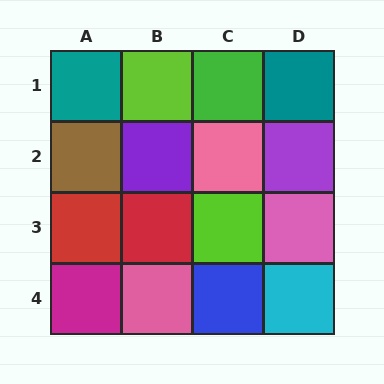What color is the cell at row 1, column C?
Green.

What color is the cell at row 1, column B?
Lime.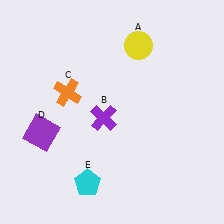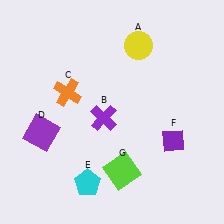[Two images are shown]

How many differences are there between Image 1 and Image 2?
There are 2 differences between the two images.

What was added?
A purple diamond (F), a lime square (G) were added in Image 2.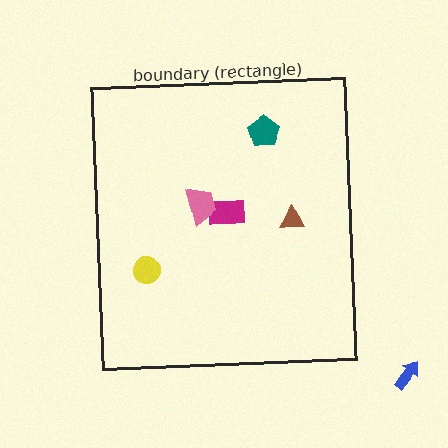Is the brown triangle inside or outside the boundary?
Inside.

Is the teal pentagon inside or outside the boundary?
Inside.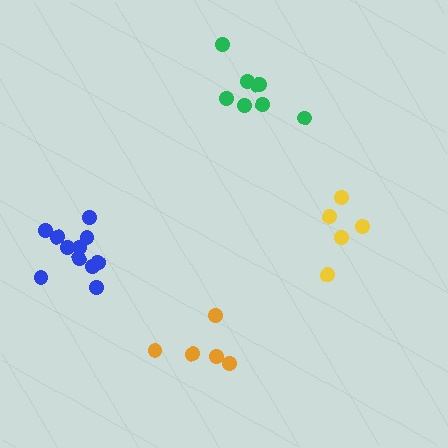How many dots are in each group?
Group 1: 5 dots, Group 2: 11 dots, Group 3: 5 dots, Group 4: 8 dots (29 total).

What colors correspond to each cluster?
The clusters are colored: orange, blue, yellow, green.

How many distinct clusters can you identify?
There are 4 distinct clusters.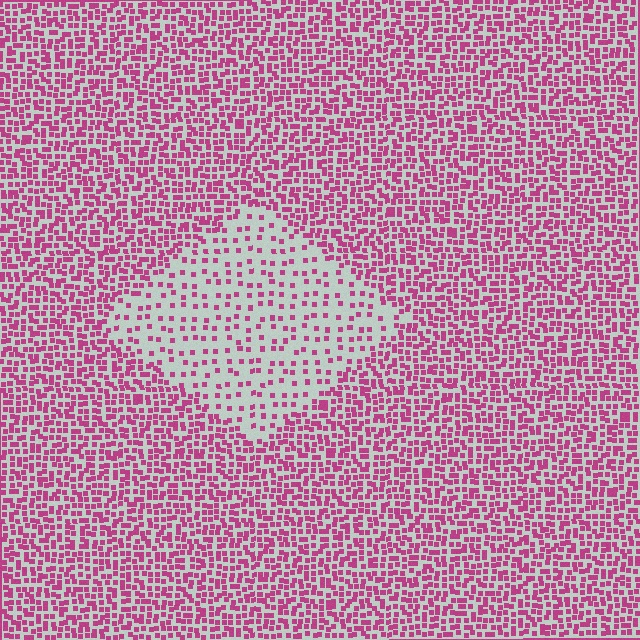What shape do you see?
I see a diamond.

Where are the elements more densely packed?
The elements are more densely packed outside the diamond boundary.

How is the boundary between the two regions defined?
The boundary is defined by a change in element density (approximately 2.6x ratio). All elements are the same color, size, and shape.